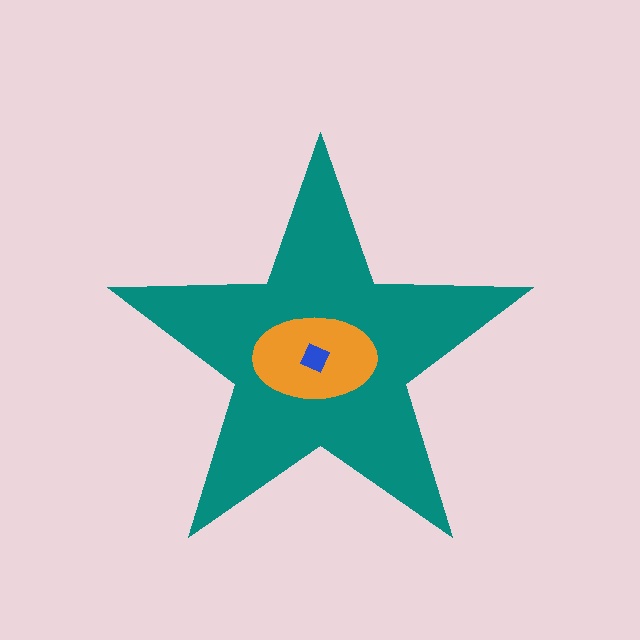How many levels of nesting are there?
3.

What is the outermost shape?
The teal star.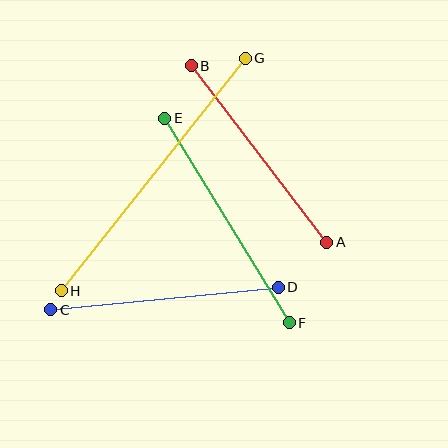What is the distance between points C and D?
The distance is approximately 229 pixels.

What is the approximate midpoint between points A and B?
The midpoint is at approximately (259, 154) pixels.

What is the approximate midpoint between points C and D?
The midpoint is at approximately (164, 298) pixels.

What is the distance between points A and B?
The distance is approximately 223 pixels.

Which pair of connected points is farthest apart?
Points G and H are farthest apart.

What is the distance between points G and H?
The distance is approximately 297 pixels.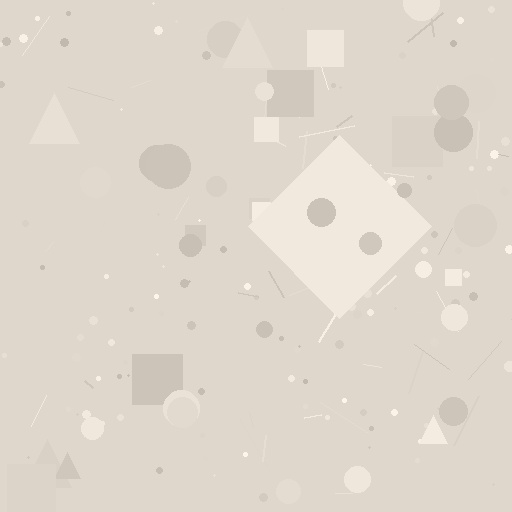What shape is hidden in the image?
A diamond is hidden in the image.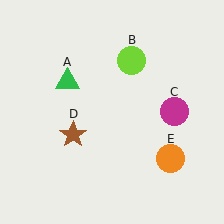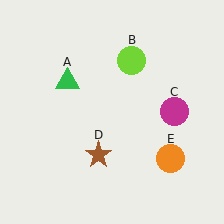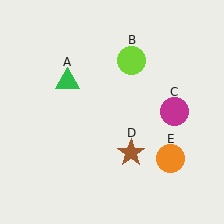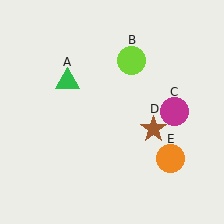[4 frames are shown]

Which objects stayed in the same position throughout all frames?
Green triangle (object A) and lime circle (object B) and magenta circle (object C) and orange circle (object E) remained stationary.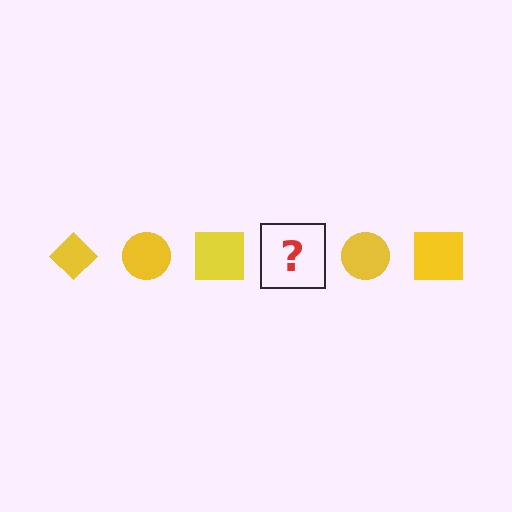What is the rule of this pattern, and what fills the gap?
The rule is that the pattern cycles through diamond, circle, square shapes in yellow. The gap should be filled with a yellow diamond.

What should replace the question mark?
The question mark should be replaced with a yellow diamond.